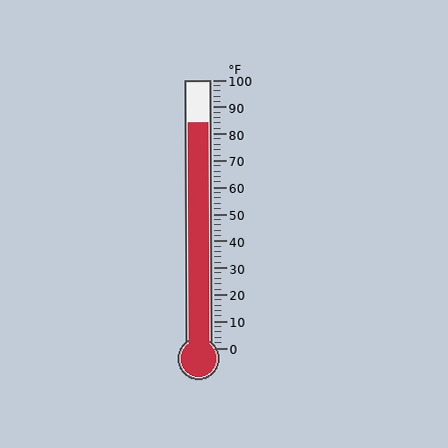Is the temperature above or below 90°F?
The temperature is below 90°F.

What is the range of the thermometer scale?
The thermometer scale ranges from 0°F to 100°F.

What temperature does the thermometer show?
The thermometer shows approximately 84°F.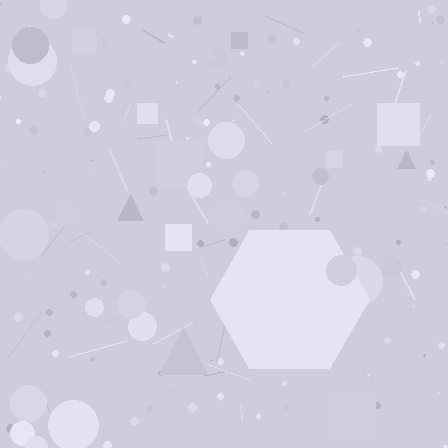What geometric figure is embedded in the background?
A hexagon is embedded in the background.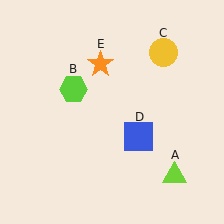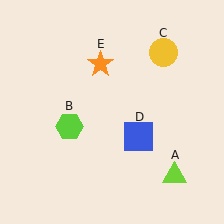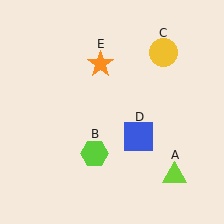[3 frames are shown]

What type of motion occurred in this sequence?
The lime hexagon (object B) rotated counterclockwise around the center of the scene.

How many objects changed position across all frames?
1 object changed position: lime hexagon (object B).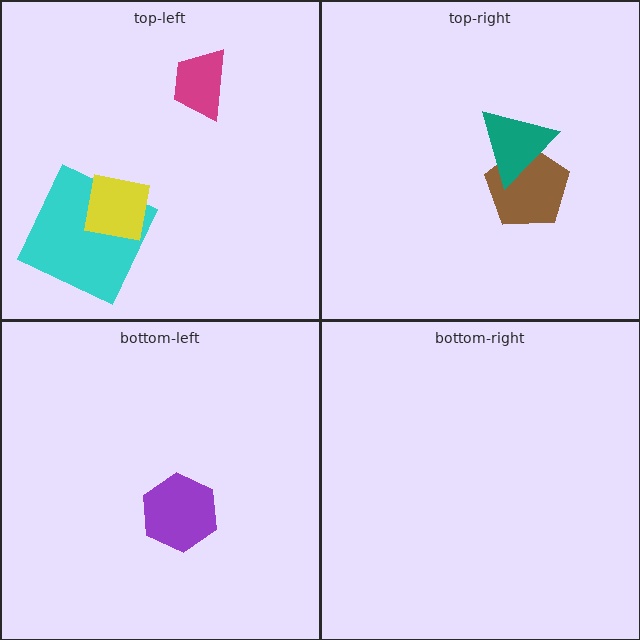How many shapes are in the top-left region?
3.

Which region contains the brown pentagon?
The top-right region.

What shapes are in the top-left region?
The cyan square, the magenta trapezoid, the yellow square.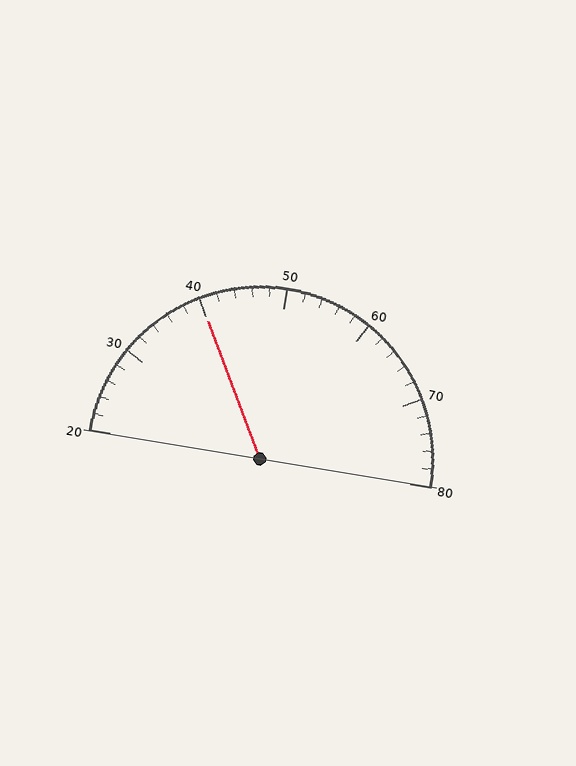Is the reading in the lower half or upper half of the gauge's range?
The reading is in the lower half of the range (20 to 80).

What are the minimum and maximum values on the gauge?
The gauge ranges from 20 to 80.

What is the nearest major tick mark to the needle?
The nearest major tick mark is 40.